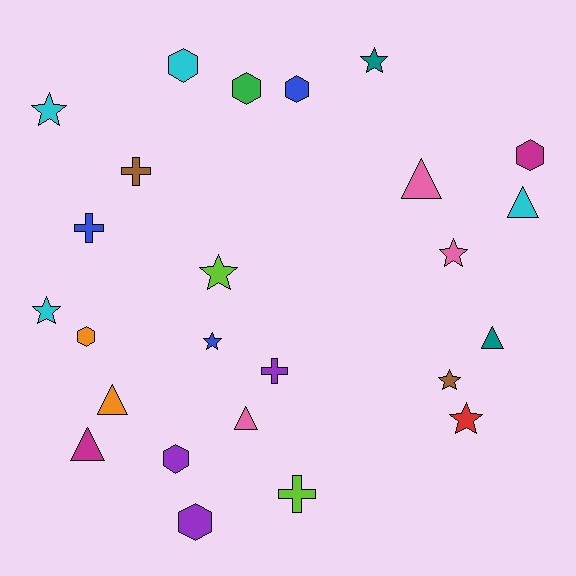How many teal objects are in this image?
There are 2 teal objects.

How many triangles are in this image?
There are 6 triangles.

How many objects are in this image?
There are 25 objects.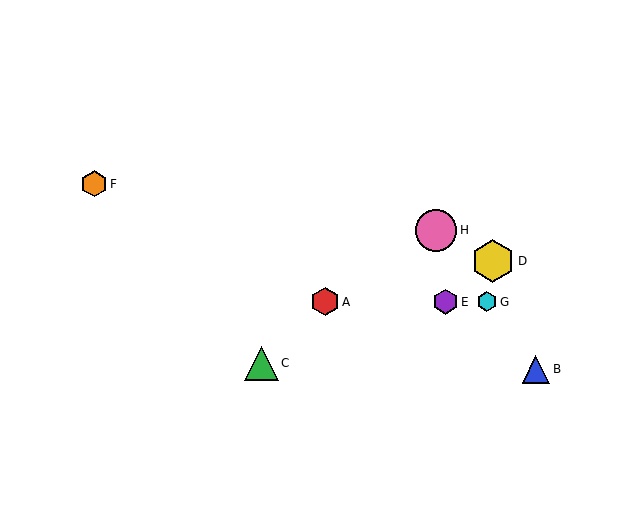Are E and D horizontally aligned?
No, E is at y≈302 and D is at y≈261.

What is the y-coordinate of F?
Object F is at y≈184.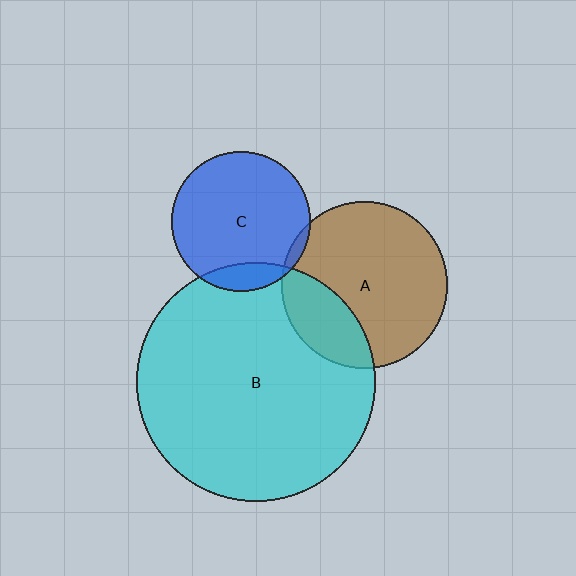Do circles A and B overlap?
Yes.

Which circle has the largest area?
Circle B (cyan).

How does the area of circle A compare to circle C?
Approximately 1.4 times.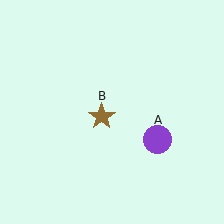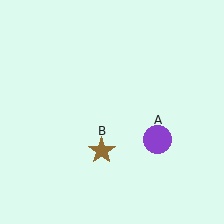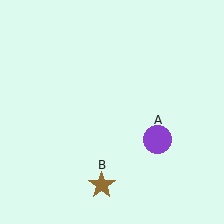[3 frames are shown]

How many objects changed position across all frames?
1 object changed position: brown star (object B).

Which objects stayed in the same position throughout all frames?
Purple circle (object A) remained stationary.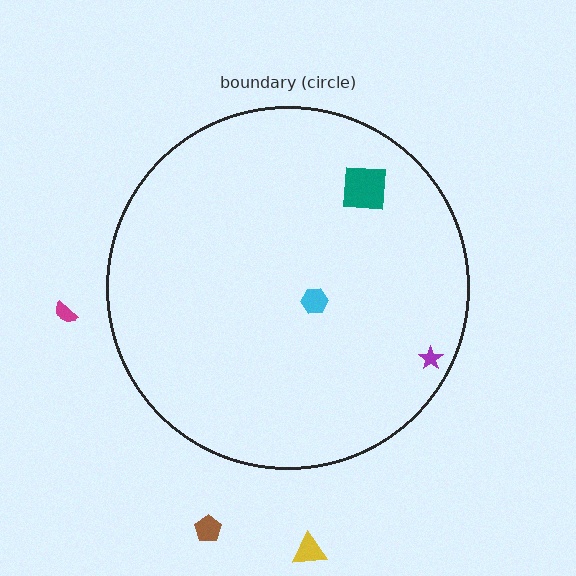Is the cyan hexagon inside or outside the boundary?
Inside.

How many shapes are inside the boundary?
3 inside, 3 outside.